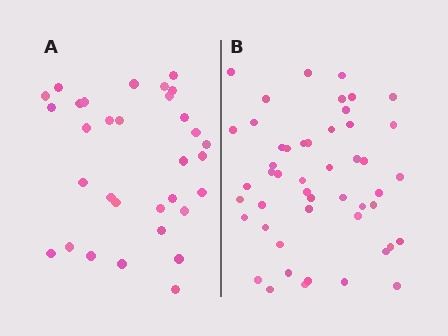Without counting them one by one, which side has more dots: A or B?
Region B (the right region) has more dots.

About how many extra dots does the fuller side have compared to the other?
Region B has approximately 15 more dots than region A.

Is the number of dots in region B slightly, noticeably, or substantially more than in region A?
Region B has substantially more. The ratio is roughly 1.5 to 1.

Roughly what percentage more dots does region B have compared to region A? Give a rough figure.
About 55% more.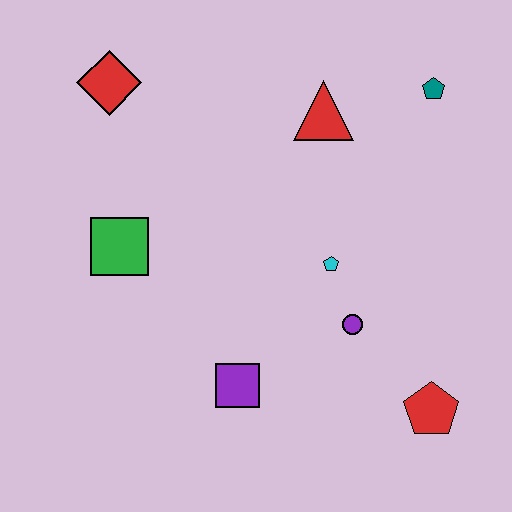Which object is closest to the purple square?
The purple circle is closest to the purple square.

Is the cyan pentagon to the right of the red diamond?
Yes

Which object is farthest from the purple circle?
The red diamond is farthest from the purple circle.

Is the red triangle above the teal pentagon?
No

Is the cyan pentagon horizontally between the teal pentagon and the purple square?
Yes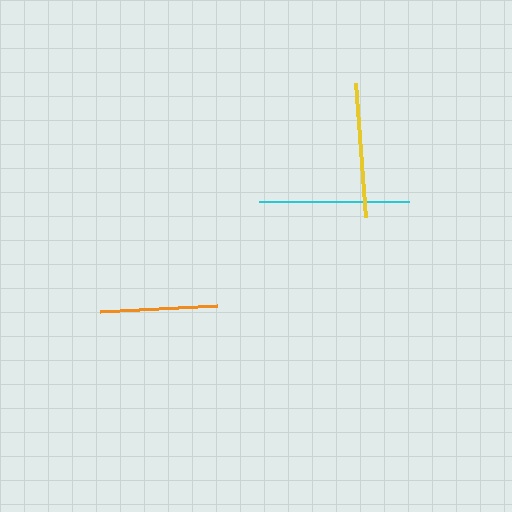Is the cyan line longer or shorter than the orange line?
The cyan line is longer than the orange line.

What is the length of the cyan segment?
The cyan segment is approximately 150 pixels long.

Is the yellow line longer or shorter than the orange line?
The yellow line is longer than the orange line.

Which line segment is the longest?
The cyan line is the longest at approximately 150 pixels.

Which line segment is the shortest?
The orange line is the shortest at approximately 118 pixels.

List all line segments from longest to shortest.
From longest to shortest: cyan, yellow, orange.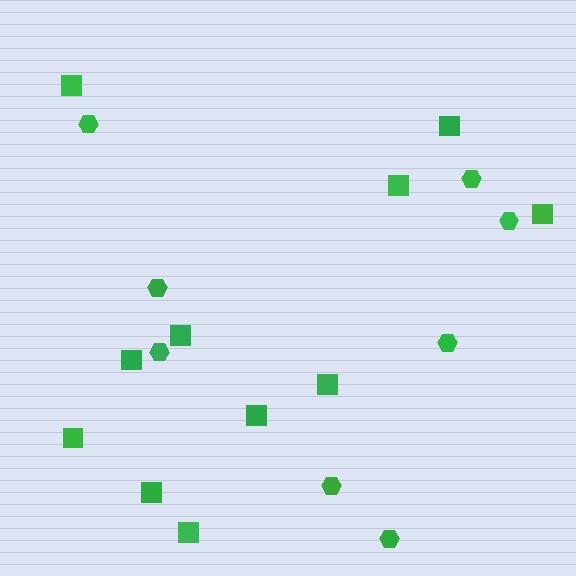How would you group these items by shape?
There are 2 groups: one group of squares (11) and one group of hexagons (8).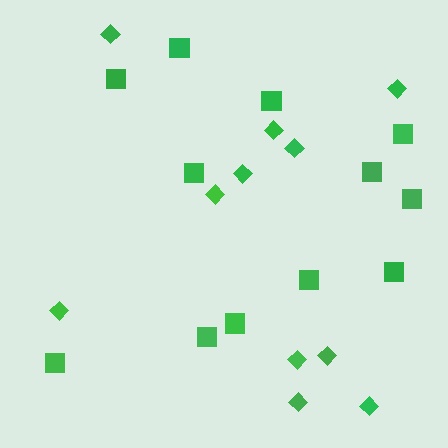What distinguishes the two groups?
There are 2 groups: one group of diamonds (11) and one group of squares (12).